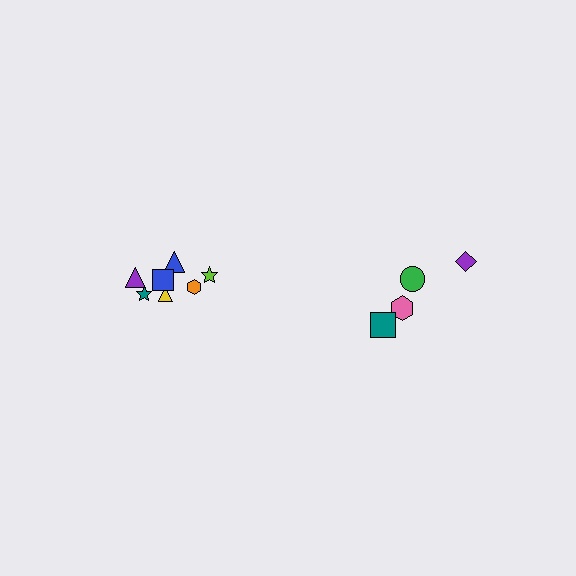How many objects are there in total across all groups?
There are 11 objects.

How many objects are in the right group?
There are 4 objects.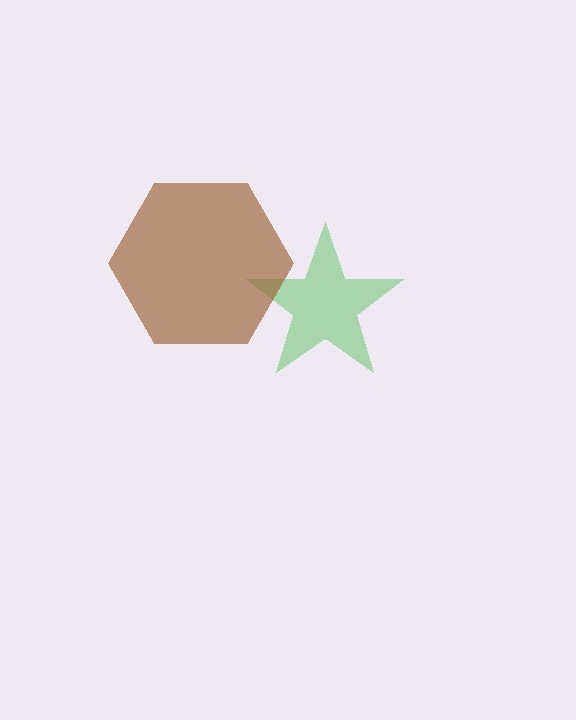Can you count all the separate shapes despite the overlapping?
Yes, there are 2 separate shapes.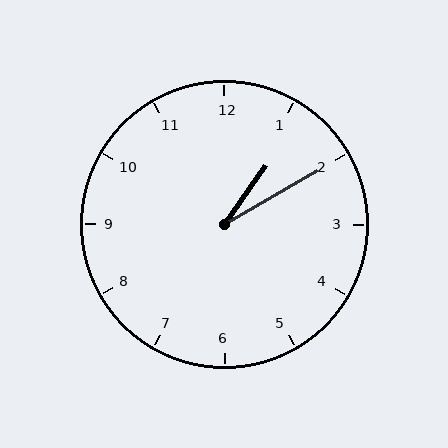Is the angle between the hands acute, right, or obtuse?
It is acute.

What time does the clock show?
1:10.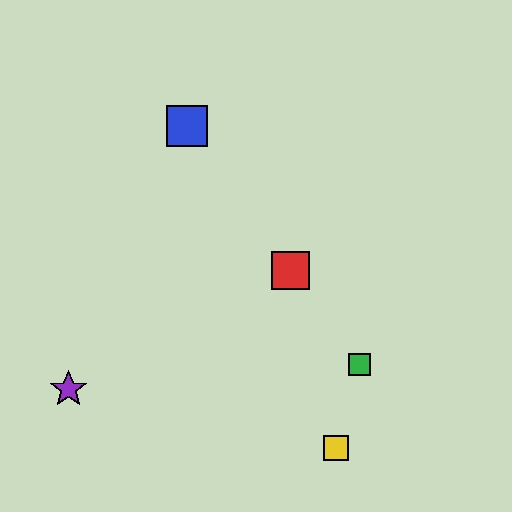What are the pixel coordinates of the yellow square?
The yellow square is at (336, 448).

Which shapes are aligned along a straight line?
The red square, the blue square, the green square are aligned along a straight line.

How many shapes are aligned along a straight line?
3 shapes (the red square, the blue square, the green square) are aligned along a straight line.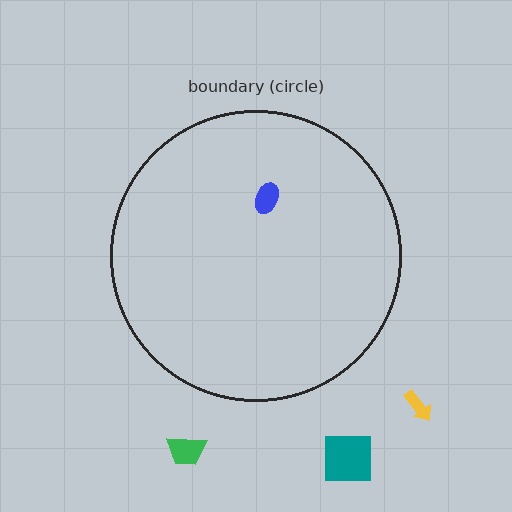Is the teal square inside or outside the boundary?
Outside.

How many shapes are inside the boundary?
1 inside, 3 outside.